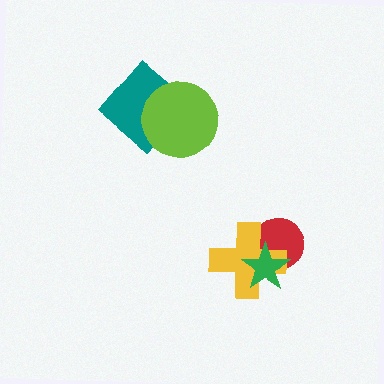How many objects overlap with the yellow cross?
2 objects overlap with the yellow cross.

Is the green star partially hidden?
No, no other shape covers it.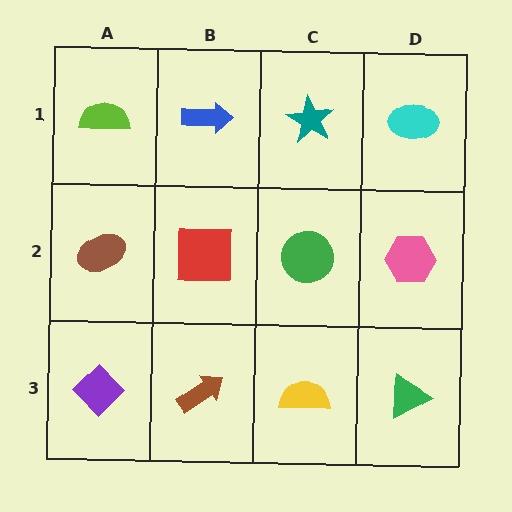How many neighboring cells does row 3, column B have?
3.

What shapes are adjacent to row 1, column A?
A brown ellipse (row 2, column A), a blue arrow (row 1, column B).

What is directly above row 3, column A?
A brown ellipse.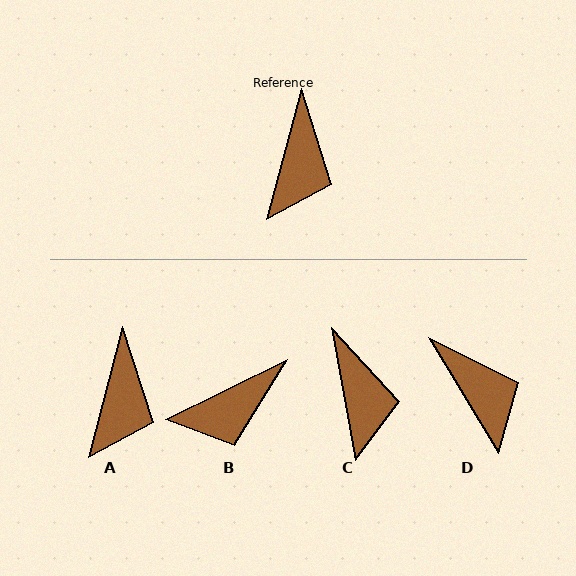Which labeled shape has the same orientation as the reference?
A.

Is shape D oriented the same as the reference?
No, it is off by about 46 degrees.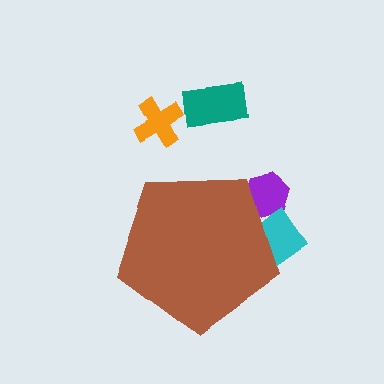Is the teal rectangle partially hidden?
No, the teal rectangle is fully visible.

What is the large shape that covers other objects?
A brown pentagon.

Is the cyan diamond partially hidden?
Yes, the cyan diamond is partially hidden behind the brown pentagon.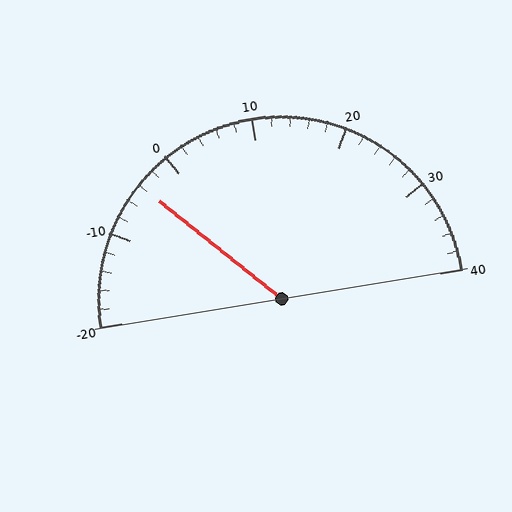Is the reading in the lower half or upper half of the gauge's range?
The reading is in the lower half of the range (-20 to 40).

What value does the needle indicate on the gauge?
The needle indicates approximately -4.